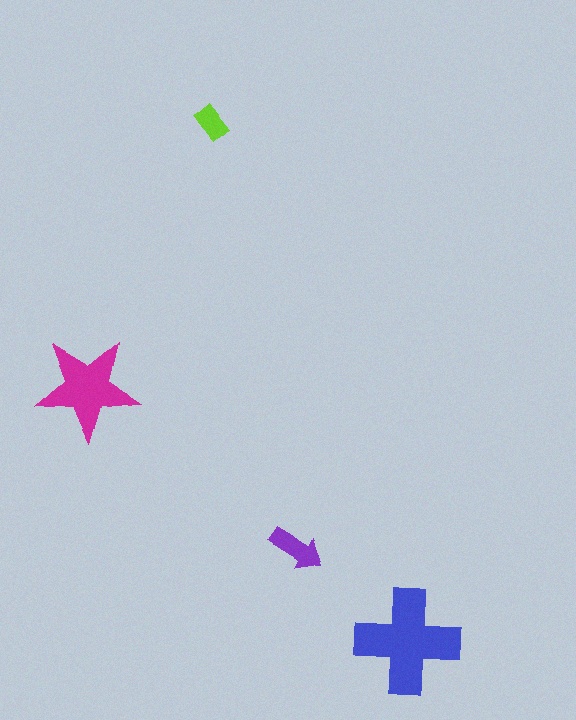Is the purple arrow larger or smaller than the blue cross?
Smaller.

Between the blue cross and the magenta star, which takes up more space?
The blue cross.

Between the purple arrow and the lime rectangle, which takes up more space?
The purple arrow.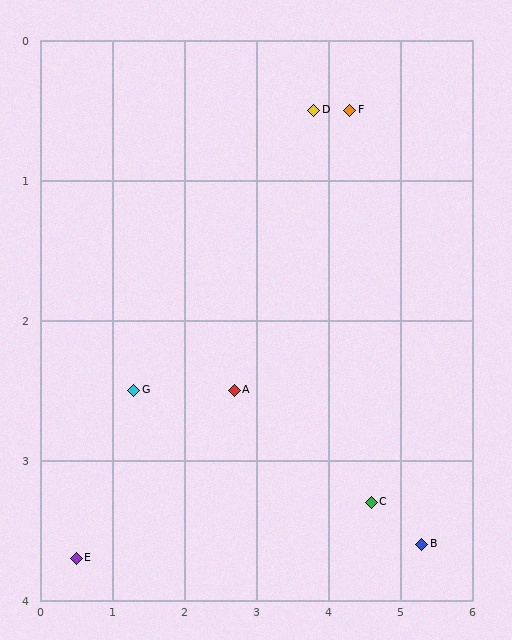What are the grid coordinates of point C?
Point C is at approximately (4.6, 3.3).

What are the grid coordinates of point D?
Point D is at approximately (3.8, 0.5).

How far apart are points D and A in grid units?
Points D and A are about 2.3 grid units apart.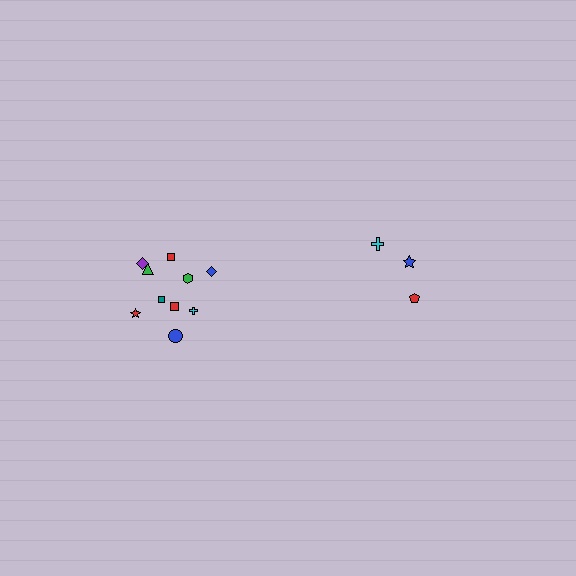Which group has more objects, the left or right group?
The left group.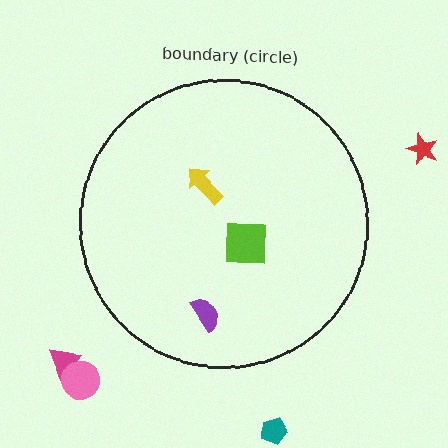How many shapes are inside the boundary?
3 inside, 4 outside.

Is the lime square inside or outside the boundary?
Inside.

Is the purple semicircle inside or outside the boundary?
Inside.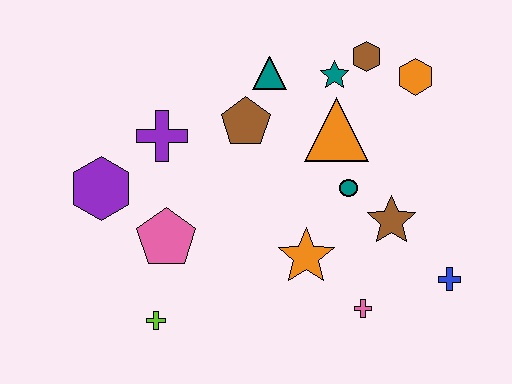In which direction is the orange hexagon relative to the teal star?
The orange hexagon is to the right of the teal star.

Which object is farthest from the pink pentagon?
The orange hexagon is farthest from the pink pentagon.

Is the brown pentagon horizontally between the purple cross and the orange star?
Yes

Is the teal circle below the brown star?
No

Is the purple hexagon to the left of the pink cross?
Yes